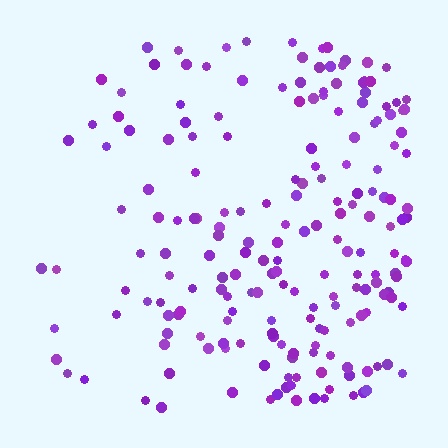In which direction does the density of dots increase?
From left to right, with the right side densest.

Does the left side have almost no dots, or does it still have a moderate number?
Still a moderate number, just noticeably fewer than the right.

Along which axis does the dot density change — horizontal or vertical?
Horizontal.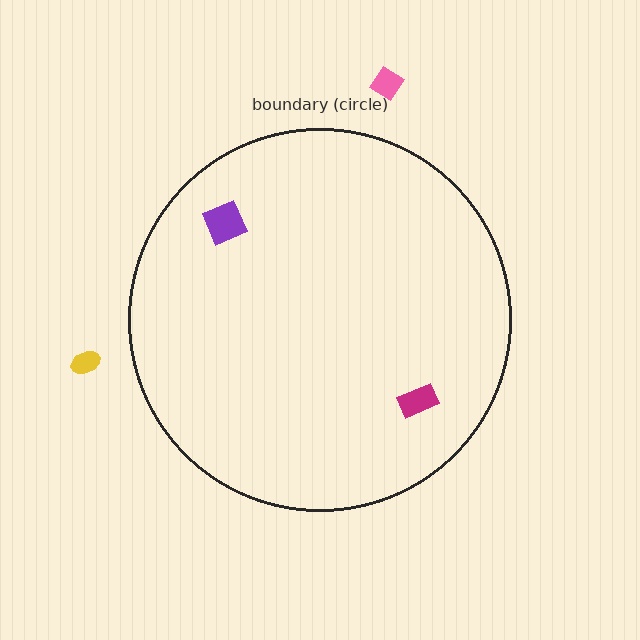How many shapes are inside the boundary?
2 inside, 2 outside.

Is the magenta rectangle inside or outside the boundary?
Inside.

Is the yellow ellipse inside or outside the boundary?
Outside.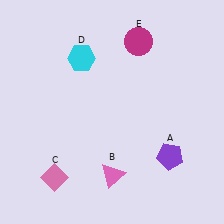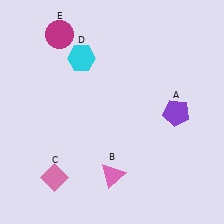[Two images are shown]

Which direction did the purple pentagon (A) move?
The purple pentagon (A) moved up.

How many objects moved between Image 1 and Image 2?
2 objects moved between the two images.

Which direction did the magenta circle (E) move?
The magenta circle (E) moved left.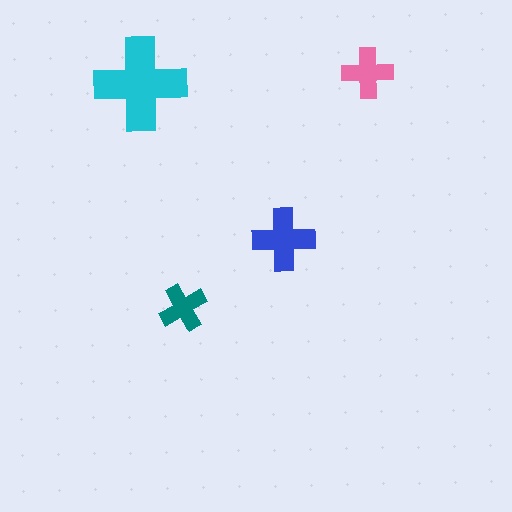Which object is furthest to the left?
The cyan cross is leftmost.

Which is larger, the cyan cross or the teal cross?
The cyan one.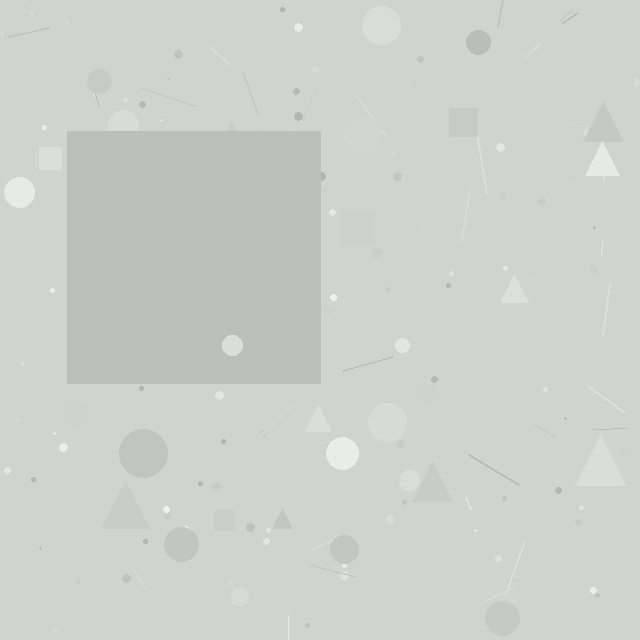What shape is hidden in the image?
A square is hidden in the image.